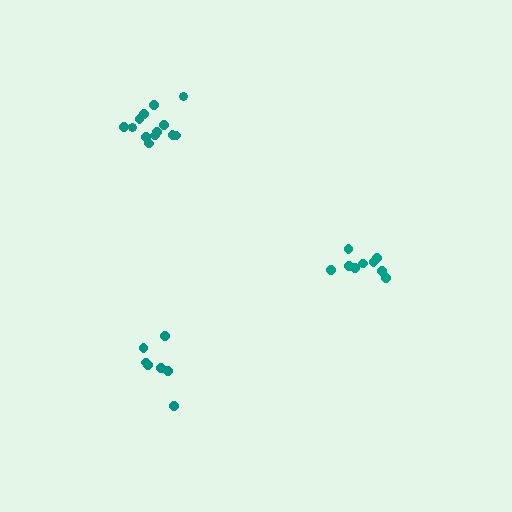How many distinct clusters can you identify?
There are 3 distinct clusters.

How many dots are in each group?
Group 1: 7 dots, Group 2: 9 dots, Group 3: 13 dots (29 total).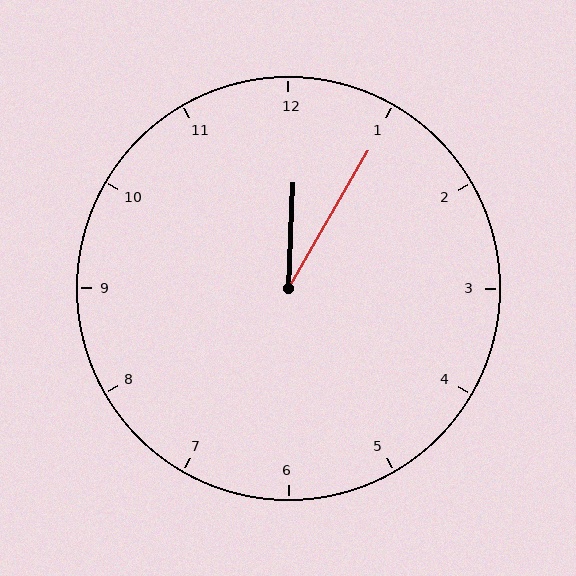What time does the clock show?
12:05.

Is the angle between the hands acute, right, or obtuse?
It is acute.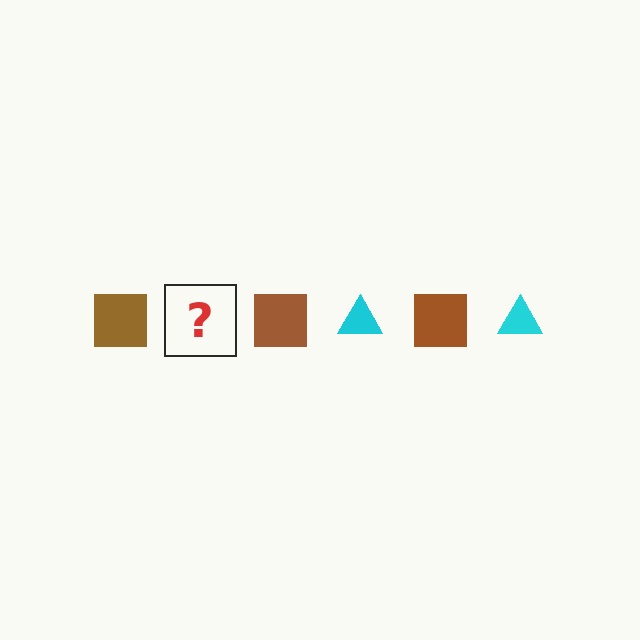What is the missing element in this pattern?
The missing element is a cyan triangle.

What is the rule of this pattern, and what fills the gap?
The rule is that the pattern alternates between brown square and cyan triangle. The gap should be filled with a cyan triangle.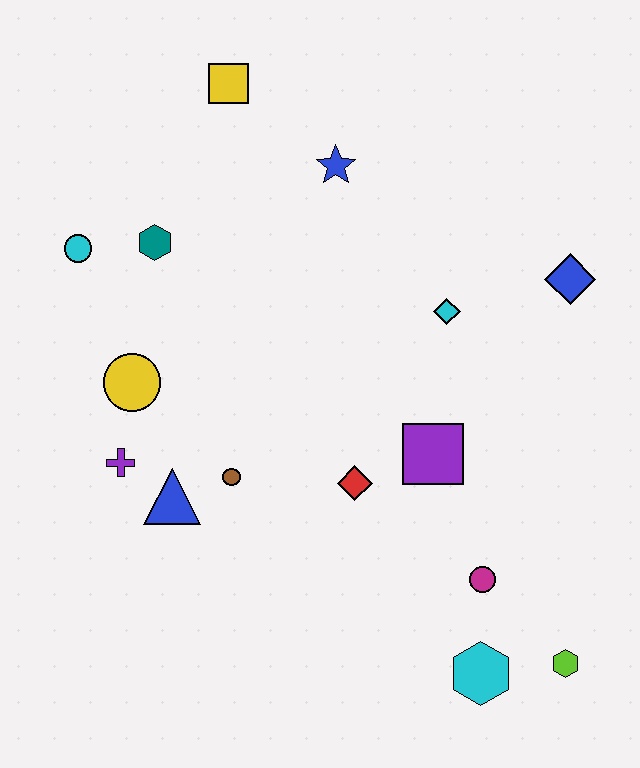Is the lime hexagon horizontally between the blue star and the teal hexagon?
No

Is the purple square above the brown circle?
Yes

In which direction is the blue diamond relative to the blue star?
The blue diamond is to the right of the blue star.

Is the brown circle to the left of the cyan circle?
No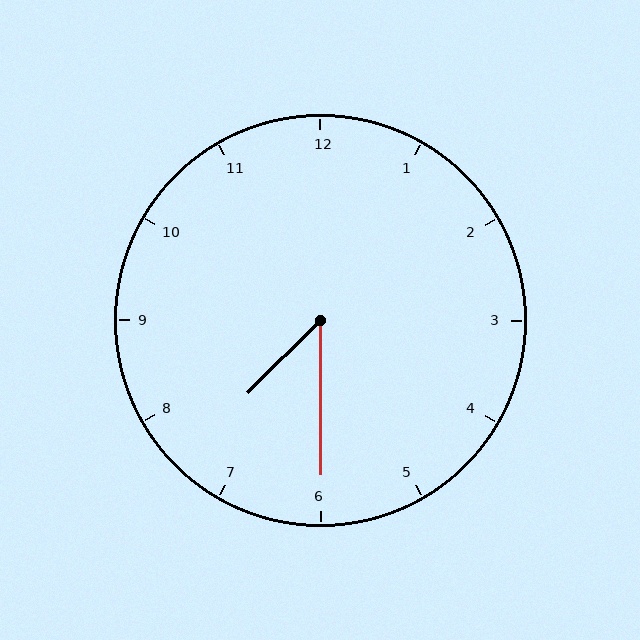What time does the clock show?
7:30.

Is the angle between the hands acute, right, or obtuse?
It is acute.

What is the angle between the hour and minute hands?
Approximately 45 degrees.